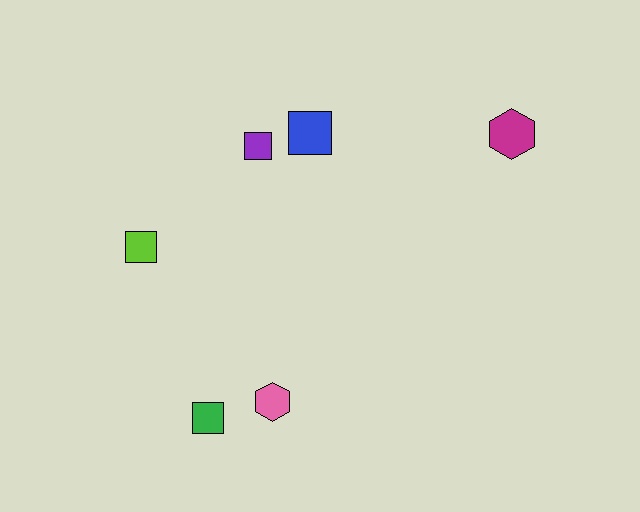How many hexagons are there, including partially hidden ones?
There are 2 hexagons.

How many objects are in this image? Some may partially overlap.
There are 6 objects.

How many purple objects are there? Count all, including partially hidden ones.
There is 1 purple object.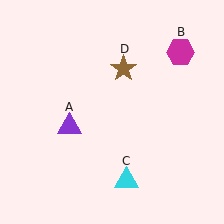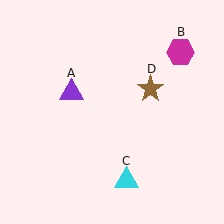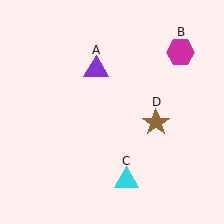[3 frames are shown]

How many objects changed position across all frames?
2 objects changed position: purple triangle (object A), brown star (object D).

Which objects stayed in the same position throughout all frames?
Magenta hexagon (object B) and cyan triangle (object C) remained stationary.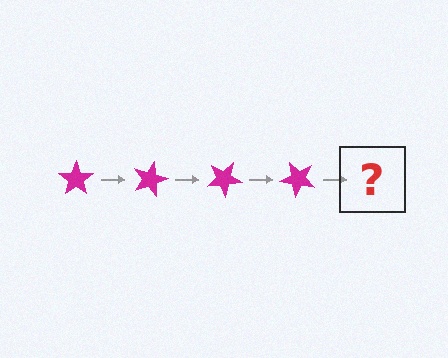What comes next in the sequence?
The next element should be a magenta star rotated 60 degrees.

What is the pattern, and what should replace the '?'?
The pattern is that the star rotates 15 degrees each step. The '?' should be a magenta star rotated 60 degrees.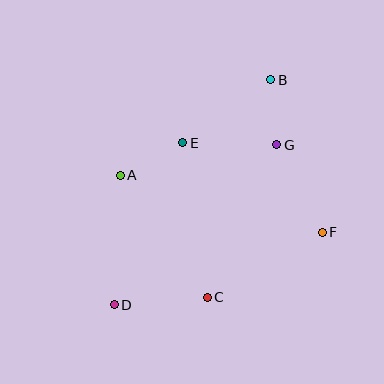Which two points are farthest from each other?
Points B and D are farthest from each other.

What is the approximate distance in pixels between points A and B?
The distance between A and B is approximately 178 pixels.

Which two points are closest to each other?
Points B and G are closest to each other.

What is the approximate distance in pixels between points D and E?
The distance between D and E is approximately 176 pixels.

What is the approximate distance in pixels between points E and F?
The distance between E and F is approximately 166 pixels.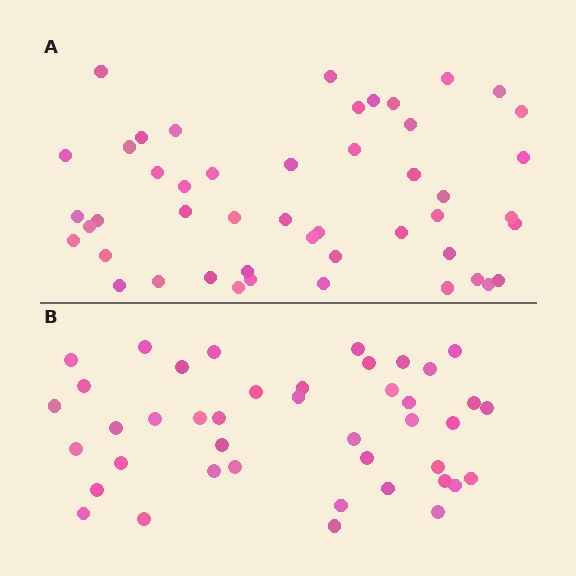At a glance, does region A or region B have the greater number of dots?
Region A (the top region) has more dots.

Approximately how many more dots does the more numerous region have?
Region A has about 6 more dots than region B.